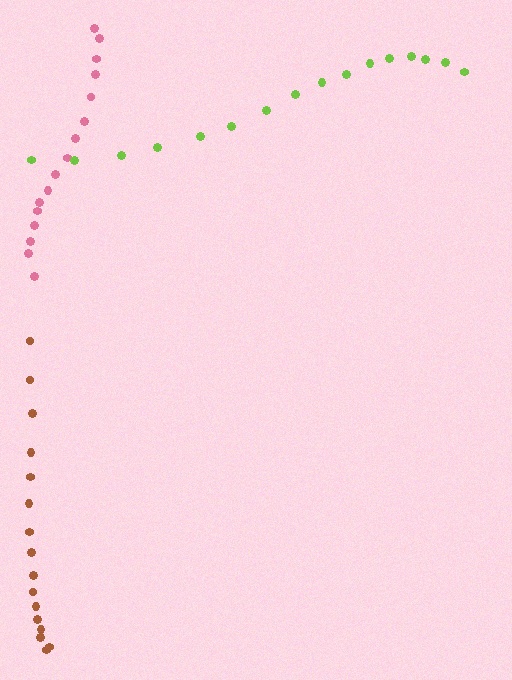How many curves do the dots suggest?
There are 3 distinct paths.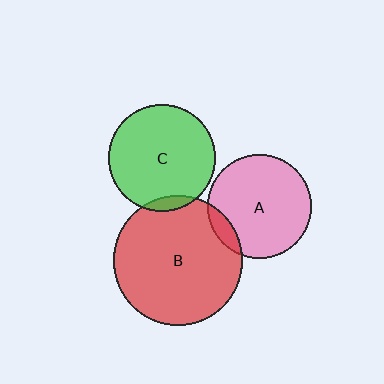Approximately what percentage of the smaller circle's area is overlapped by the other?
Approximately 10%.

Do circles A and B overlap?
Yes.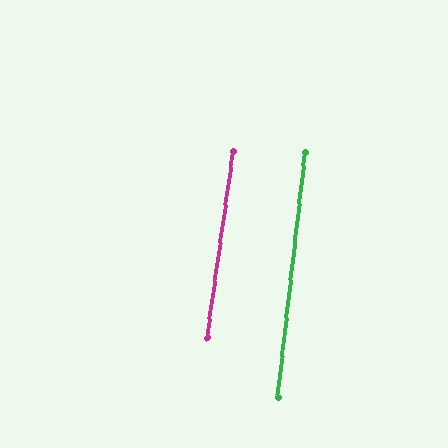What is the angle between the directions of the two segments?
Approximately 2 degrees.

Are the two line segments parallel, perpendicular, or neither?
Parallel — their directions differ by only 1.7°.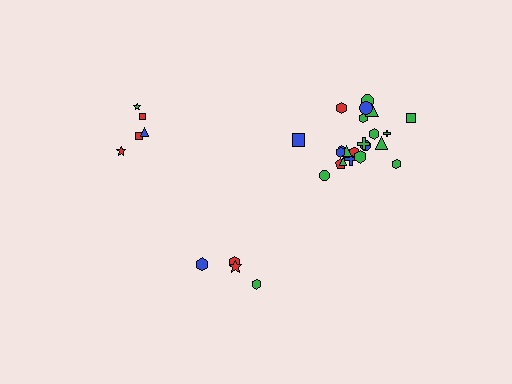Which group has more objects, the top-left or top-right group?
The top-right group.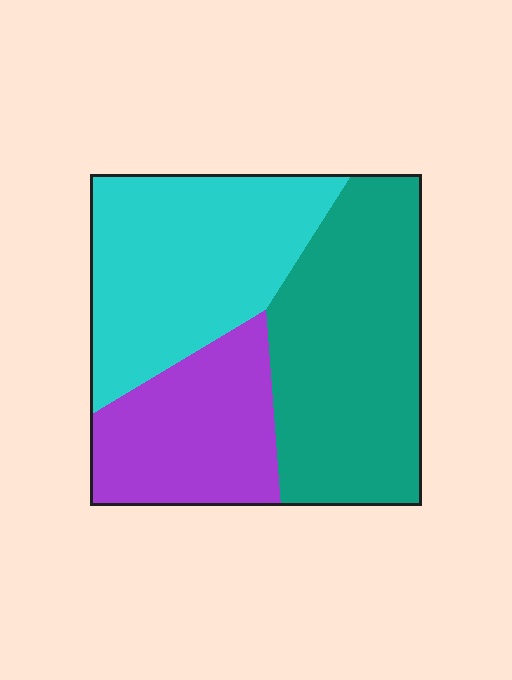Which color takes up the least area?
Purple, at roughly 25%.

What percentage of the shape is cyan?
Cyan takes up between a quarter and a half of the shape.